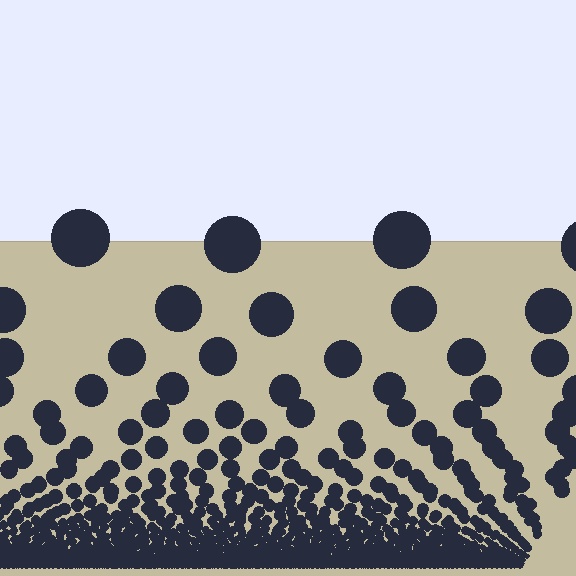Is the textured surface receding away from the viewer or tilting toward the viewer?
The surface appears to tilt toward the viewer. Texture elements get larger and sparser toward the top.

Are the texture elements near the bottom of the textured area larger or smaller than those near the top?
Smaller. The gradient is inverted — elements near the bottom are smaller and denser.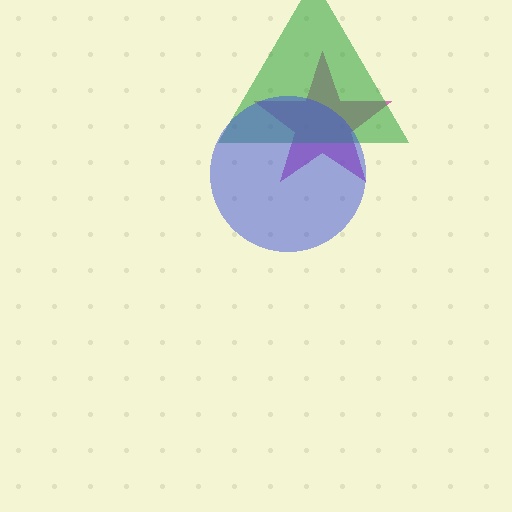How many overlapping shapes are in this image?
There are 3 overlapping shapes in the image.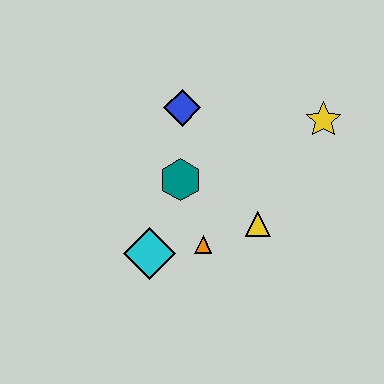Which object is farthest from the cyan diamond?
The yellow star is farthest from the cyan diamond.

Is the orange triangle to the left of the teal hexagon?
No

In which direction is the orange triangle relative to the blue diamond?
The orange triangle is below the blue diamond.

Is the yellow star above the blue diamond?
No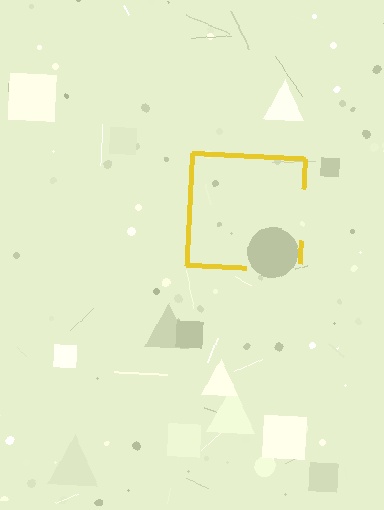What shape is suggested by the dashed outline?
The dashed outline suggests a square.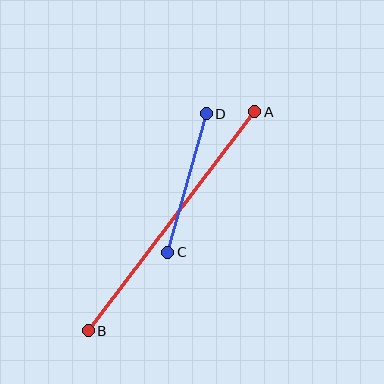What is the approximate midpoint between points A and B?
The midpoint is at approximately (172, 221) pixels.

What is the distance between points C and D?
The distance is approximately 143 pixels.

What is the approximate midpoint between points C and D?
The midpoint is at approximately (187, 183) pixels.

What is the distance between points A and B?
The distance is approximately 275 pixels.